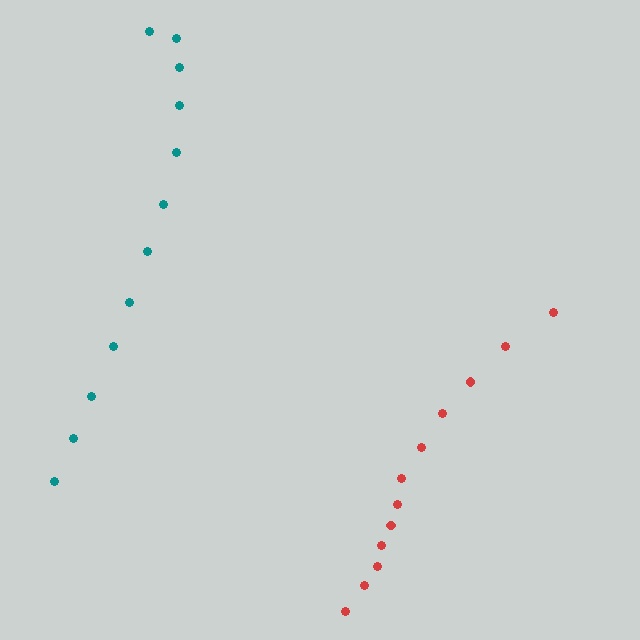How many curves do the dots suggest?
There are 2 distinct paths.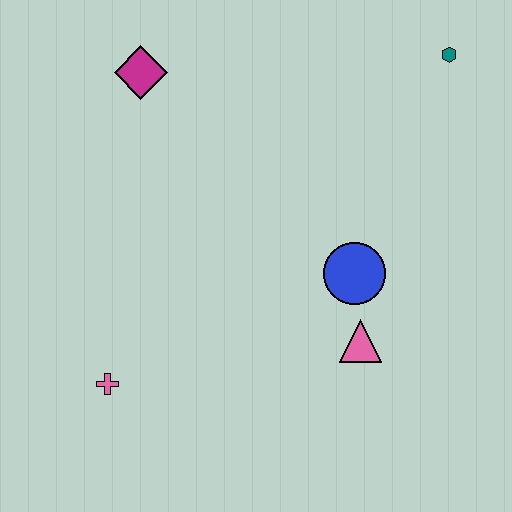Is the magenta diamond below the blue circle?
No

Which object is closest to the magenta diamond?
The blue circle is closest to the magenta diamond.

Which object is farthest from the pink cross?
The teal hexagon is farthest from the pink cross.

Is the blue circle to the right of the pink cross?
Yes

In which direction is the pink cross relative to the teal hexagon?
The pink cross is to the left of the teal hexagon.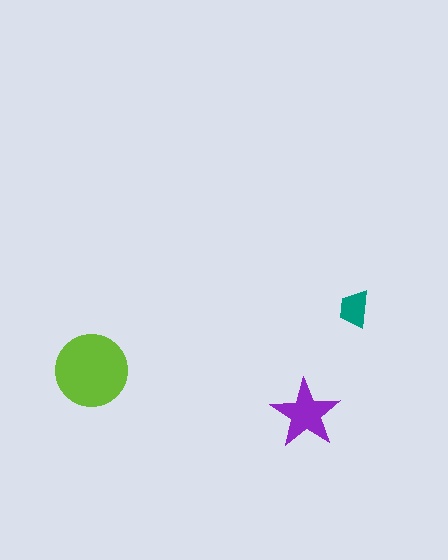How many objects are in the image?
There are 3 objects in the image.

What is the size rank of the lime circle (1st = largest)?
1st.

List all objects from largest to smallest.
The lime circle, the purple star, the teal trapezoid.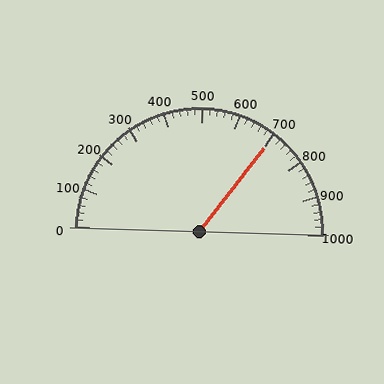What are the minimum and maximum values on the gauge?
The gauge ranges from 0 to 1000.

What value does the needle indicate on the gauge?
The needle indicates approximately 700.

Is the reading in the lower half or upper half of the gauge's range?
The reading is in the upper half of the range (0 to 1000).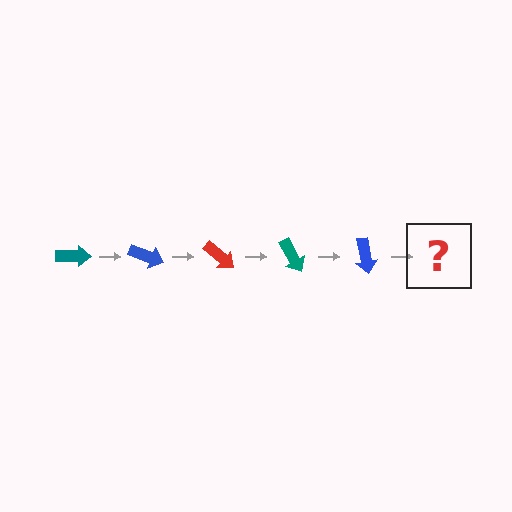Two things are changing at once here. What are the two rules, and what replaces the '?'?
The two rules are that it rotates 20 degrees each step and the color cycles through teal, blue, and red. The '?' should be a red arrow, rotated 100 degrees from the start.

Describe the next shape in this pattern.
It should be a red arrow, rotated 100 degrees from the start.